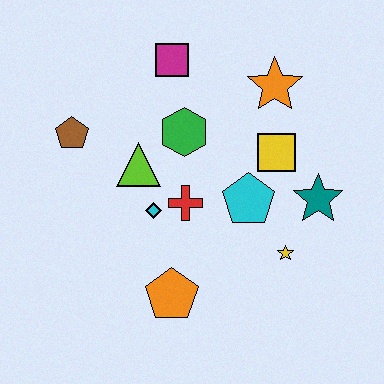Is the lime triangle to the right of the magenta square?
No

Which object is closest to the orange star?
The yellow square is closest to the orange star.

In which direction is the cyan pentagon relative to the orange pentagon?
The cyan pentagon is above the orange pentagon.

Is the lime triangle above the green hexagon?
No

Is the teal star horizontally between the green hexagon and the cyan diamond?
No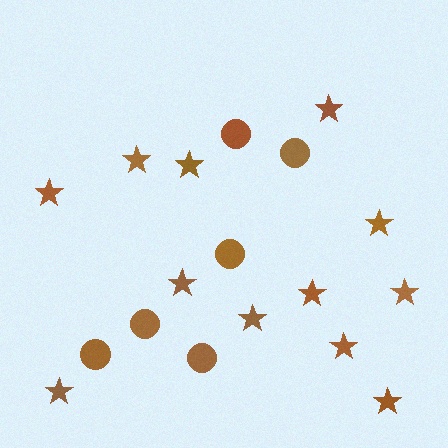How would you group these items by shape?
There are 2 groups: one group of stars (12) and one group of circles (6).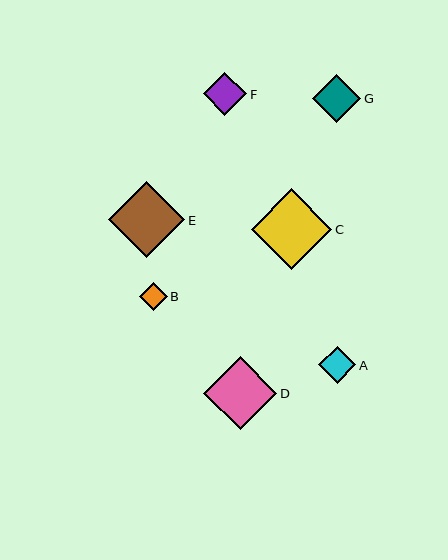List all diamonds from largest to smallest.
From largest to smallest: C, E, D, G, F, A, B.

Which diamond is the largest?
Diamond C is the largest with a size of approximately 81 pixels.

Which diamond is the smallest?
Diamond B is the smallest with a size of approximately 27 pixels.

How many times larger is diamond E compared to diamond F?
Diamond E is approximately 1.7 times the size of diamond F.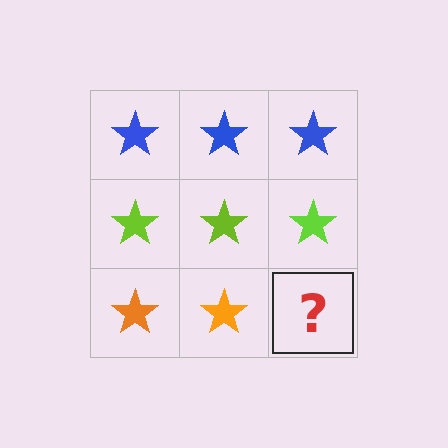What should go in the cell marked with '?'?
The missing cell should contain an orange star.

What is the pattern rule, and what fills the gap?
The rule is that each row has a consistent color. The gap should be filled with an orange star.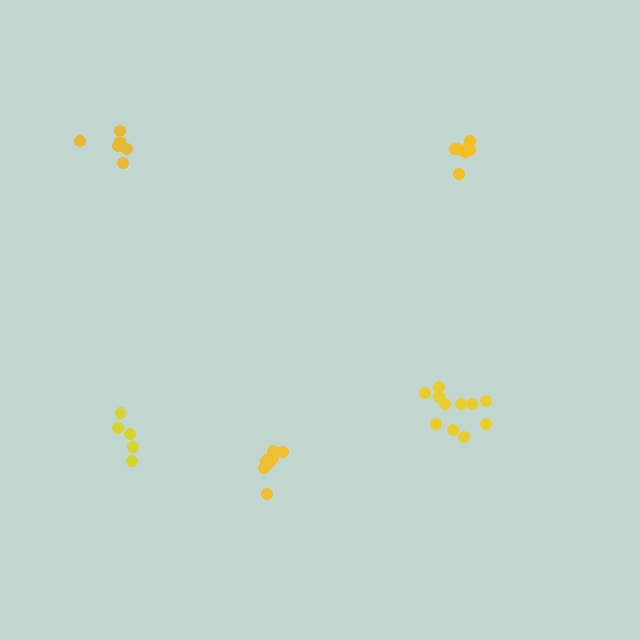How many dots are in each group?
Group 1: 9 dots, Group 2: 11 dots, Group 3: 7 dots, Group 4: 7 dots, Group 5: 5 dots (39 total).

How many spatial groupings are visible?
There are 5 spatial groupings.